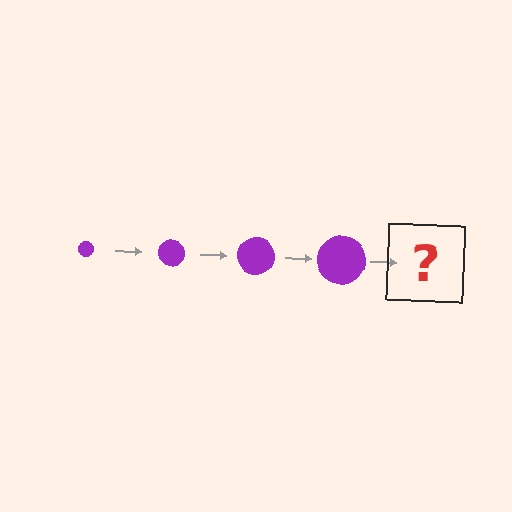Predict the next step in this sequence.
The next step is a purple circle, larger than the previous one.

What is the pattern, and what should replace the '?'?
The pattern is that the circle gets progressively larger each step. The '?' should be a purple circle, larger than the previous one.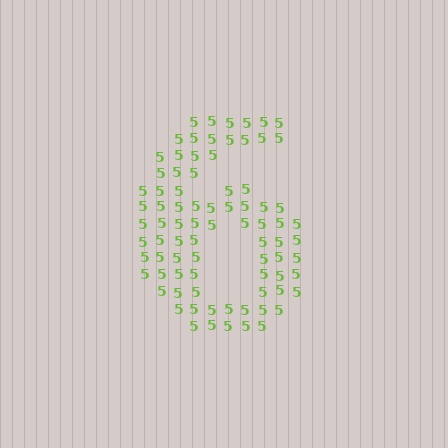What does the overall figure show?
The overall figure shows the digit 6.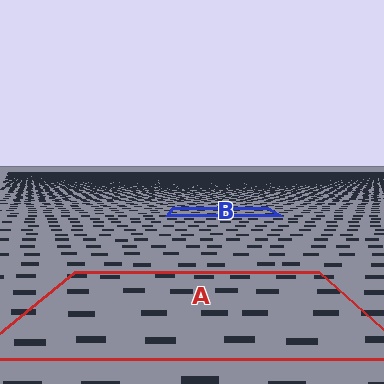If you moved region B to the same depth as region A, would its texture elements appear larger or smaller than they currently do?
They would appear larger. At a closer depth, the same texture elements are projected at a bigger on-screen size.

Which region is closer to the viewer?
Region A is closer. The texture elements there are larger and more spread out.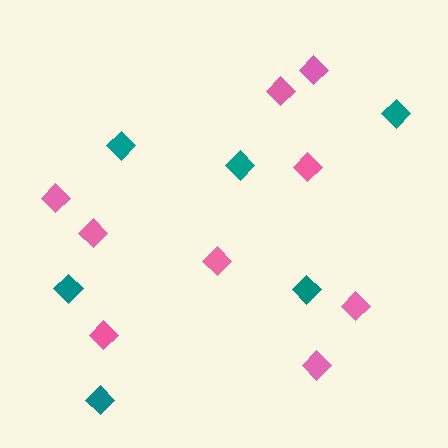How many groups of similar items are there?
There are 2 groups: one group of pink diamonds (9) and one group of teal diamonds (6).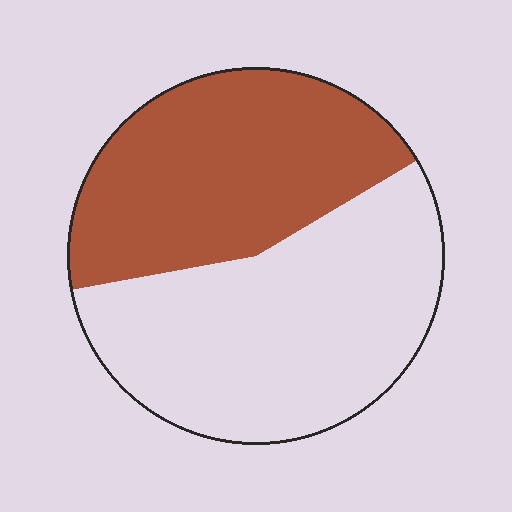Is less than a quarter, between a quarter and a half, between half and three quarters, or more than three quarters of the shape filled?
Between a quarter and a half.